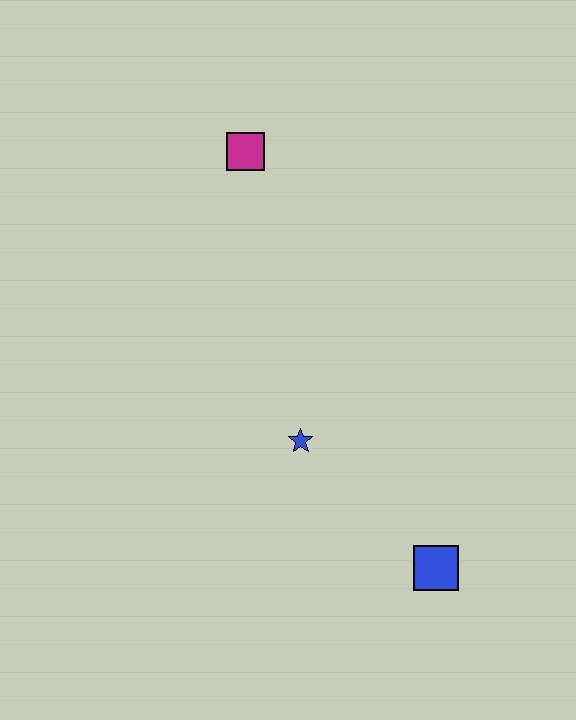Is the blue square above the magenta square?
No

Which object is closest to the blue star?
The blue square is closest to the blue star.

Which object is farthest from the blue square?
The magenta square is farthest from the blue square.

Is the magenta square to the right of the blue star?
No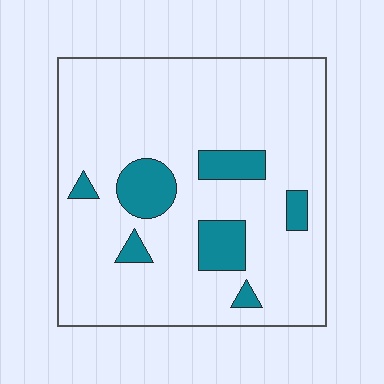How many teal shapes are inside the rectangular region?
7.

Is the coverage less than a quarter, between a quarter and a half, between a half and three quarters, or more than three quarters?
Less than a quarter.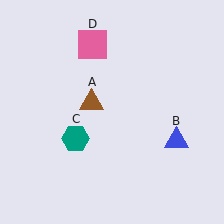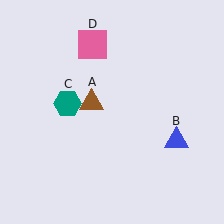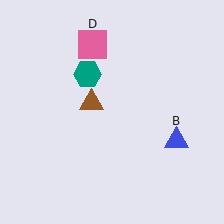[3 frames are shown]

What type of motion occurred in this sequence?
The teal hexagon (object C) rotated clockwise around the center of the scene.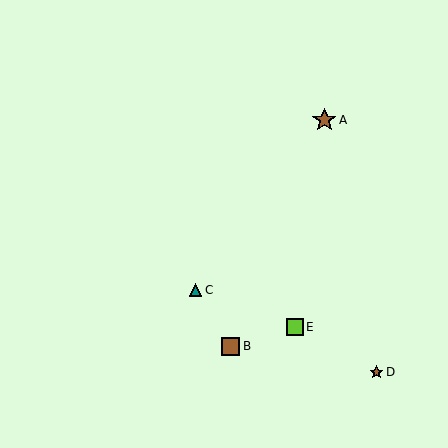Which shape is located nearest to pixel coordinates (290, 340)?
The lime square (labeled E) at (295, 327) is nearest to that location.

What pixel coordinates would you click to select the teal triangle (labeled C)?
Click at (196, 290) to select the teal triangle C.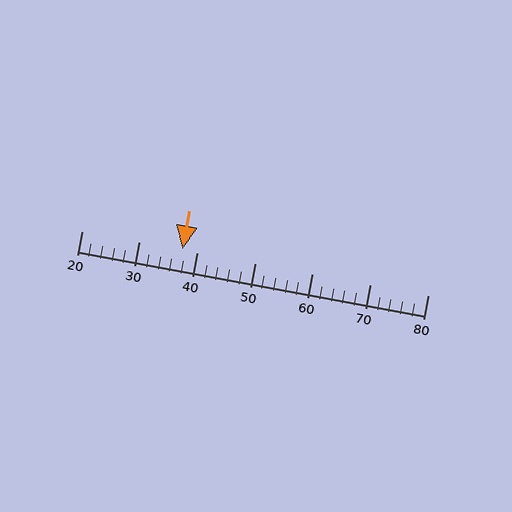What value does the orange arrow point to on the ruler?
The orange arrow points to approximately 38.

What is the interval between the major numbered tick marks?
The major tick marks are spaced 10 units apart.